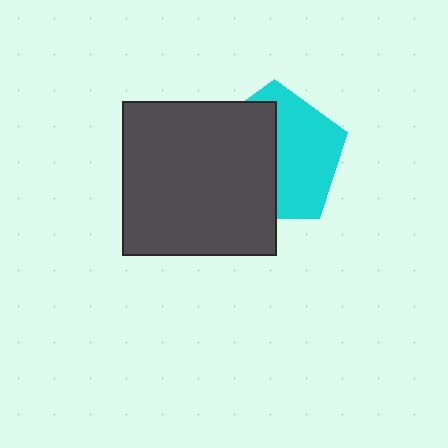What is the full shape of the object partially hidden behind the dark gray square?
The partially hidden object is a cyan pentagon.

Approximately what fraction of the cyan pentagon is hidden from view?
Roughly 50% of the cyan pentagon is hidden behind the dark gray square.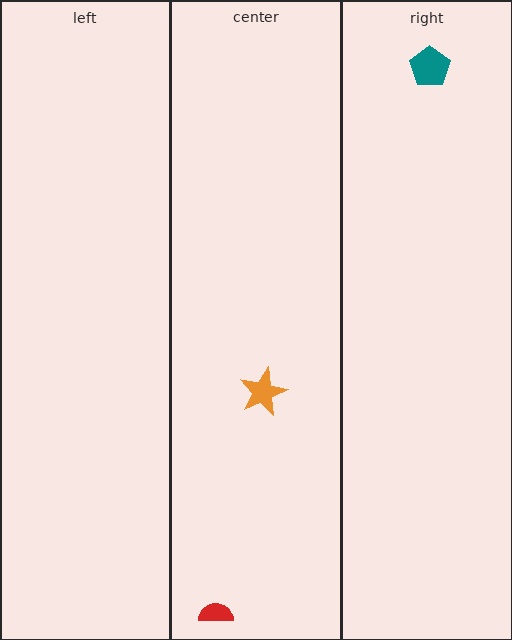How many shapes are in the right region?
1.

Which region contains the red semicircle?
The center region.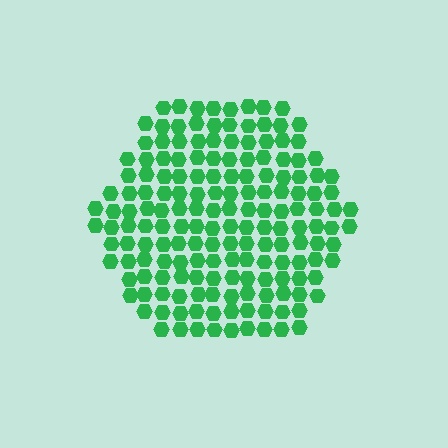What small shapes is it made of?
It is made of small hexagons.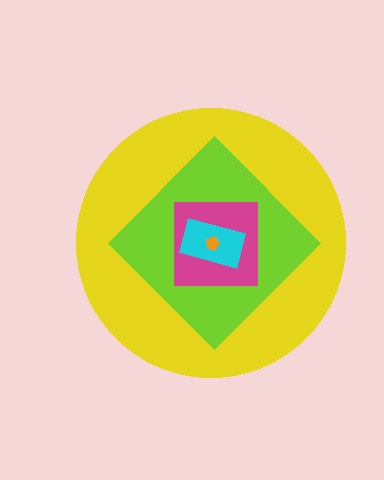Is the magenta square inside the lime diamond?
Yes.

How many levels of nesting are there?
5.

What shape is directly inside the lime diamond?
The magenta square.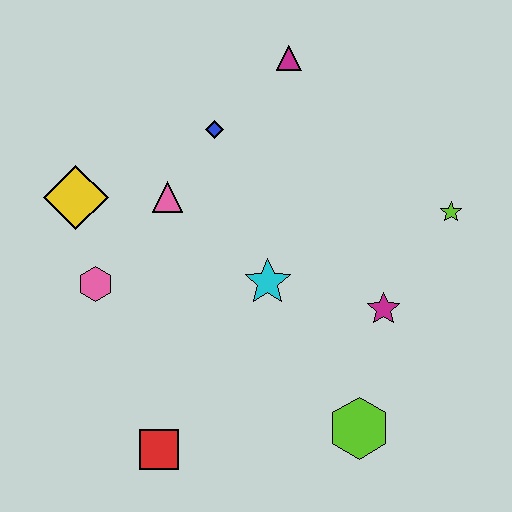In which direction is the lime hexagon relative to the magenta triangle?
The lime hexagon is below the magenta triangle.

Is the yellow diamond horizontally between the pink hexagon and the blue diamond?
No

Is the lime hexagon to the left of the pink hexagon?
No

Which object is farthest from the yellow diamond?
The lime star is farthest from the yellow diamond.